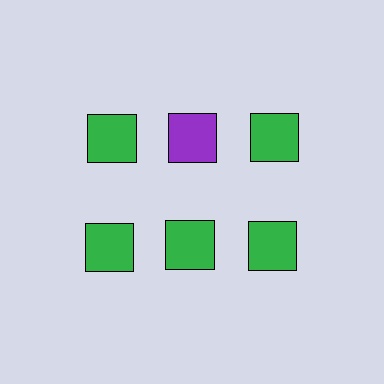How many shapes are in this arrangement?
There are 6 shapes arranged in a grid pattern.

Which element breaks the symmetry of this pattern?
The purple square in the top row, second from left column breaks the symmetry. All other shapes are green squares.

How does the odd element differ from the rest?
It has a different color: purple instead of green.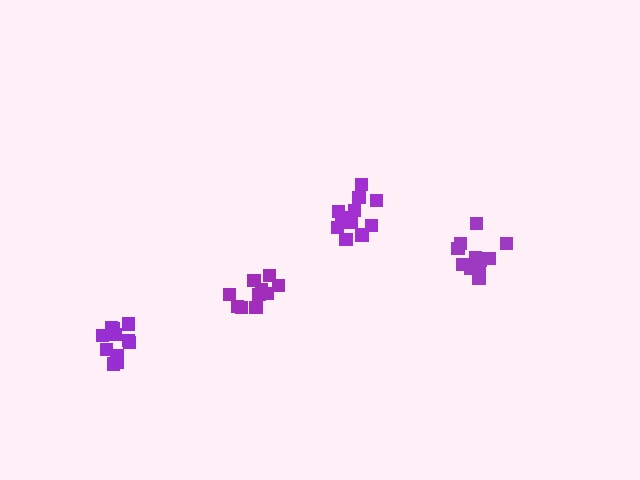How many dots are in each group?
Group 1: 13 dots, Group 2: 10 dots, Group 3: 11 dots, Group 4: 13 dots (47 total).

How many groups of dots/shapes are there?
There are 4 groups.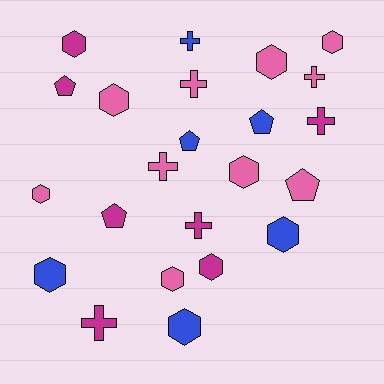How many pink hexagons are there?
There are 6 pink hexagons.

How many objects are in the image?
There are 23 objects.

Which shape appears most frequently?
Hexagon, with 11 objects.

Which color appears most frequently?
Pink, with 10 objects.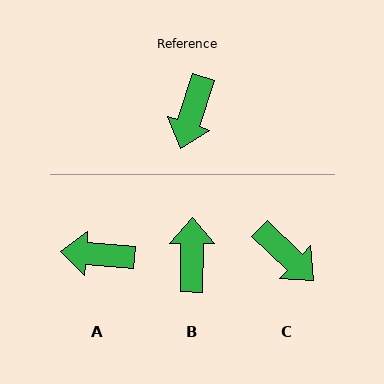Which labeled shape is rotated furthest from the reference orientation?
B, about 162 degrees away.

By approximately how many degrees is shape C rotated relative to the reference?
Approximately 64 degrees counter-clockwise.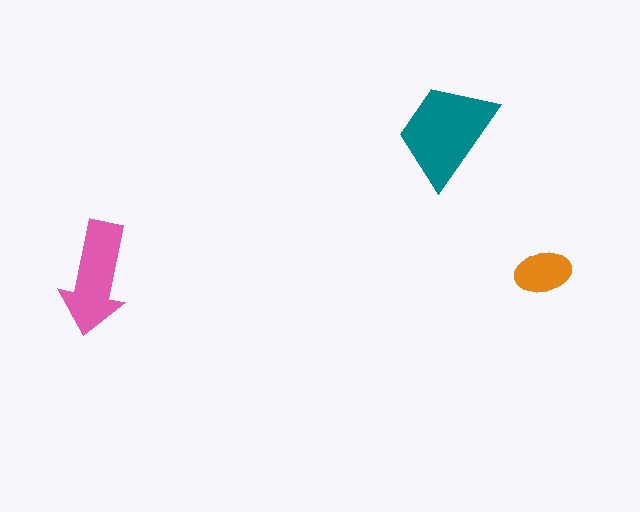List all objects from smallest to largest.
The orange ellipse, the pink arrow, the teal trapezoid.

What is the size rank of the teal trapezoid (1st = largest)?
1st.